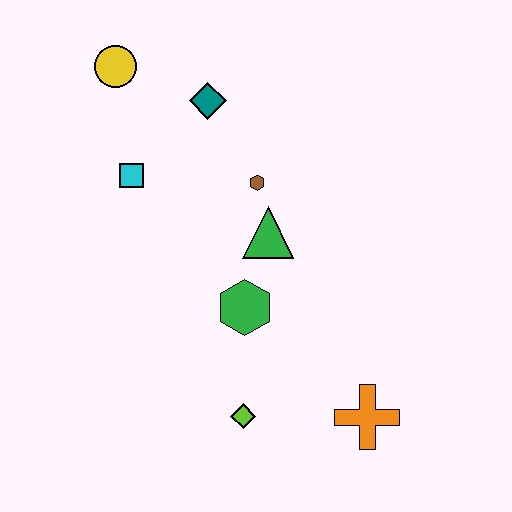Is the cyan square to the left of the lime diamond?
Yes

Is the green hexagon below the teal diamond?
Yes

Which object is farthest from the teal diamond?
The orange cross is farthest from the teal diamond.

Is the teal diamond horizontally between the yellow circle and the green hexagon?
Yes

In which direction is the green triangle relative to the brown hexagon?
The green triangle is below the brown hexagon.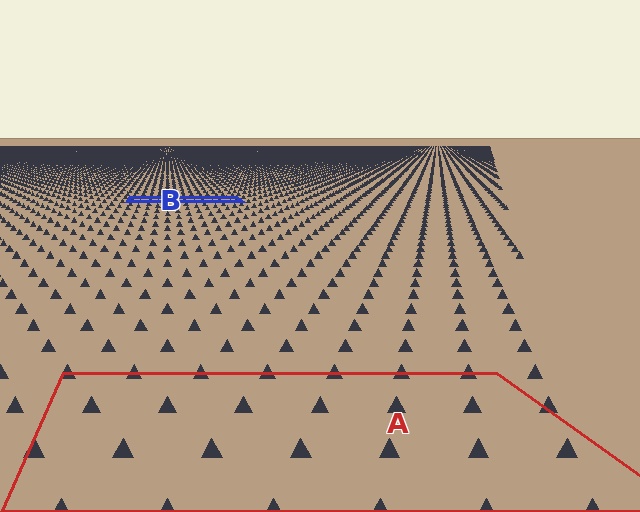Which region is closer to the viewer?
Region A is closer. The texture elements there are larger and more spread out.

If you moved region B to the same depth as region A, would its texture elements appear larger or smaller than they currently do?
They would appear larger. At a closer depth, the same texture elements are projected at a bigger on-screen size.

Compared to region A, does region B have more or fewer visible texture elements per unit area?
Region B has more texture elements per unit area — they are packed more densely because it is farther away.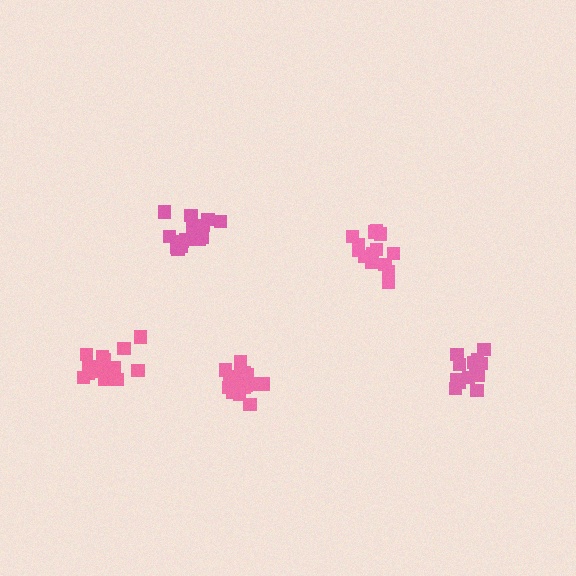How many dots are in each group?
Group 1: 14 dots, Group 2: 14 dots, Group 3: 19 dots, Group 4: 14 dots, Group 5: 16 dots (77 total).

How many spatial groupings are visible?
There are 5 spatial groupings.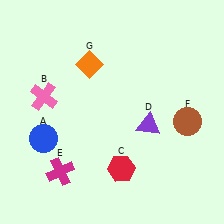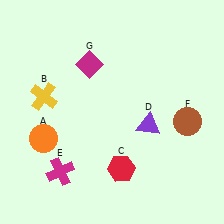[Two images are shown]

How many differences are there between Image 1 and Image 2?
There are 3 differences between the two images.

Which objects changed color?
A changed from blue to orange. B changed from pink to yellow. G changed from orange to magenta.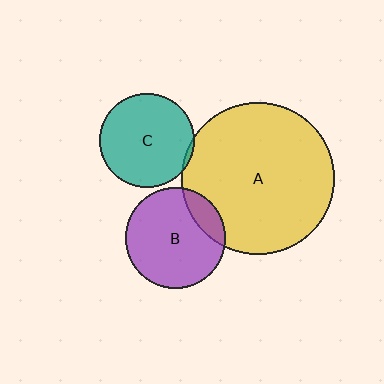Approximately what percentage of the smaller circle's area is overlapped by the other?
Approximately 15%.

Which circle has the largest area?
Circle A (yellow).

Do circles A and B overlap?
Yes.